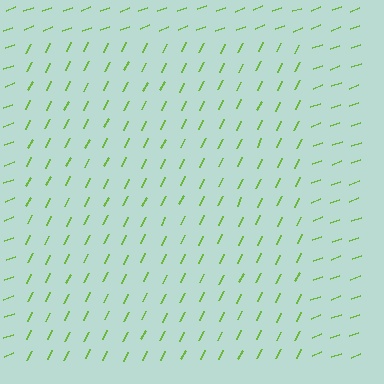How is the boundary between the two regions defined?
The boundary is defined purely by a change in line orientation (approximately 45 degrees difference). All lines are the same color and thickness.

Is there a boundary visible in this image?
Yes, there is a texture boundary formed by a change in line orientation.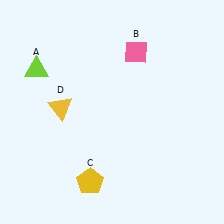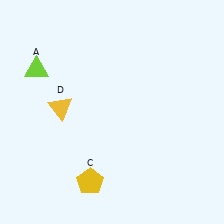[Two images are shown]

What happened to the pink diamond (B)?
The pink diamond (B) was removed in Image 2. It was in the top-right area of Image 1.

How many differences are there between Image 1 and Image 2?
There is 1 difference between the two images.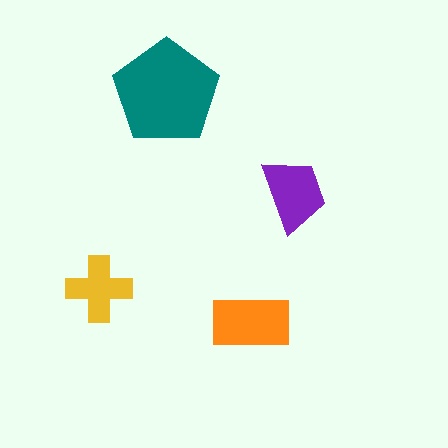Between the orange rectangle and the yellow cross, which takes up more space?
The orange rectangle.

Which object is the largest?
The teal pentagon.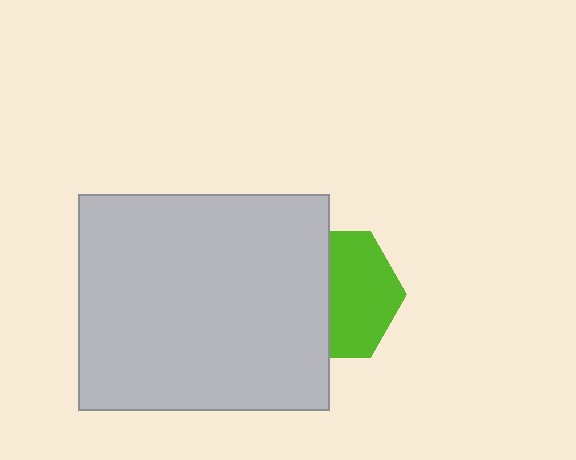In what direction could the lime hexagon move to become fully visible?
The lime hexagon could move right. That would shift it out from behind the light gray rectangle entirely.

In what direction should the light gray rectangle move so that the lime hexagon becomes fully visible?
The light gray rectangle should move left. That is the shortest direction to clear the overlap and leave the lime hexagon fully visible.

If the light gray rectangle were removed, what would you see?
You would see the complete lime hexagon.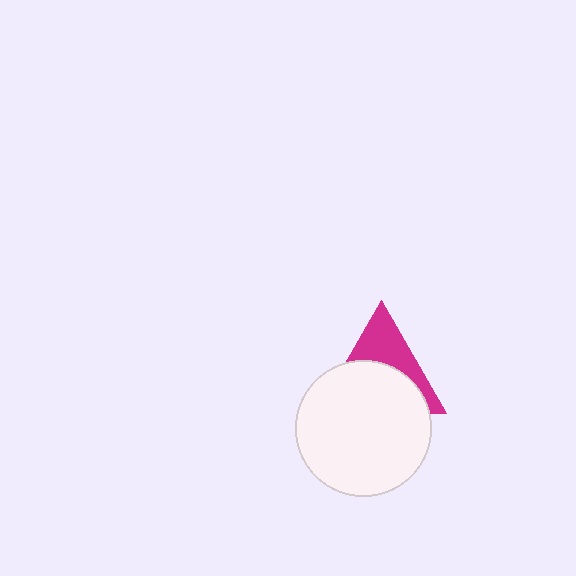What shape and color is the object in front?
The object in front is a white circle.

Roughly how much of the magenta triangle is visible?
A small part of it is visible (roughly 41%).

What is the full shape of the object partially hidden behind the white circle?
The partially hidden object is a magenta triangle.